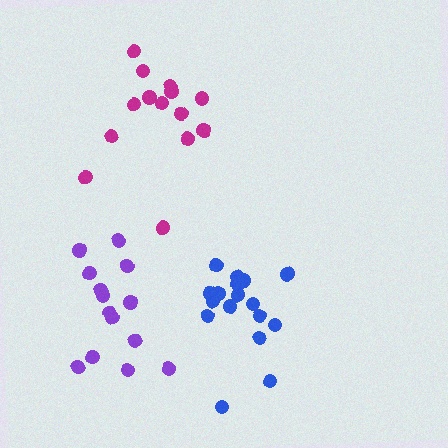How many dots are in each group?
Group 1: 17 dots, Group 2: 14 dots, Group 3: 14 dots (45 total).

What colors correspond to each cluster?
The clusters are colored: blue, purple, magenta.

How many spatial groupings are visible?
There are 3 spatial groupings.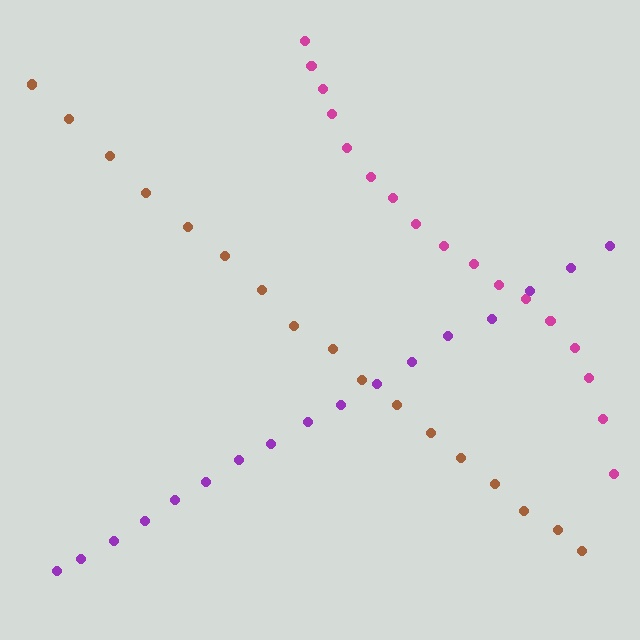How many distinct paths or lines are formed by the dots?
There are 3 distinct paths.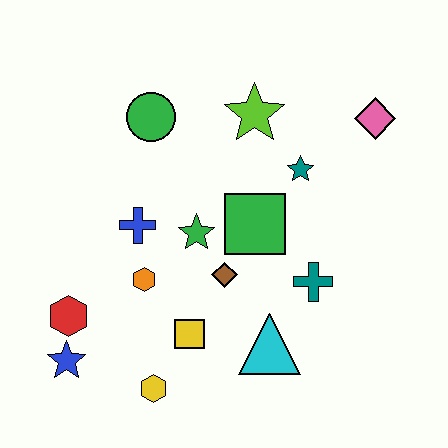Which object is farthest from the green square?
The blue star is farthest from the green square.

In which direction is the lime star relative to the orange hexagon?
The lime star is above the orange hexagon.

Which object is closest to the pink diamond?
The teal star is closest to the pink diamond.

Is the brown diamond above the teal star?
No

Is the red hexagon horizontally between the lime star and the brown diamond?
No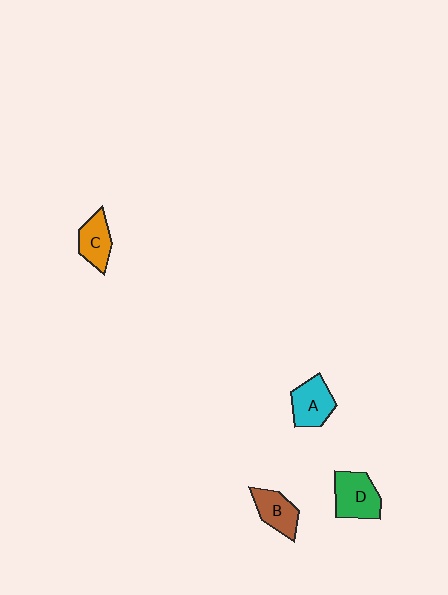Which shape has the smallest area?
Shape C (orange).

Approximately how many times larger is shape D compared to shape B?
Approximately 1.3 times.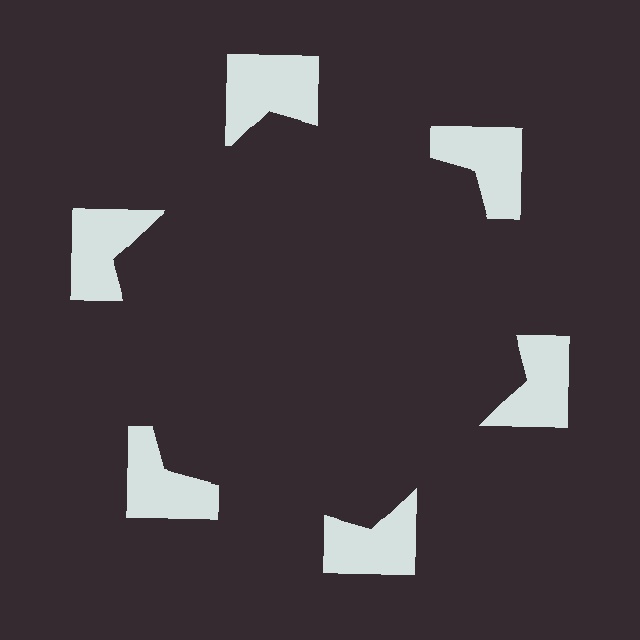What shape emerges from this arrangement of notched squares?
An illusory hexagon — its edges are inferred from the aligned wedge cuts in the notched squares, not physically drawn.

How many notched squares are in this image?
There are 6 — one at each vertex of the illusory hexagon.